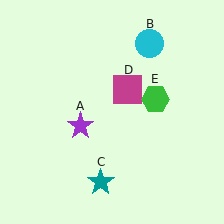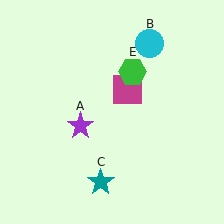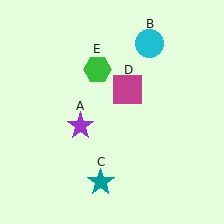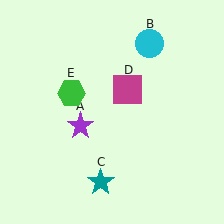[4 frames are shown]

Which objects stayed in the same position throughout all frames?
Purple star (object A) and cyan circle (object B) and teal star (object C) and magenta square (object D) remained stationary.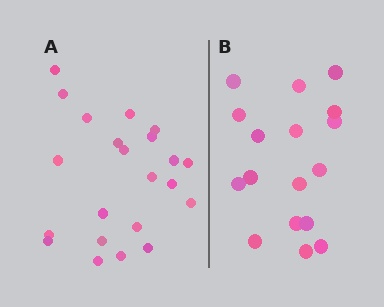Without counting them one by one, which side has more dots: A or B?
Region A (the left region) has more dots.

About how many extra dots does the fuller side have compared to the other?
Region A has about 5 more dots than region B.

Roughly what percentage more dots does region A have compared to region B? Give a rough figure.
About 30% more.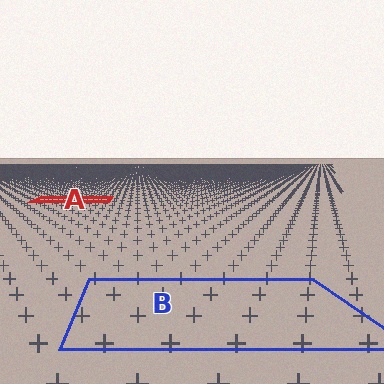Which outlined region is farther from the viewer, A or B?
Region A is farther from the viewer — the texture elements inside it appear smaller and more densely packed.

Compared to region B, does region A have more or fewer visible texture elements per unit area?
Region A has more texture elements per unit area — they are packed more densely because it is farther away.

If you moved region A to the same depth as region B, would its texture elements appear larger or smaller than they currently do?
They would appear larger. At a closer depth, the same texture elements are projected at a bigger on-screen size.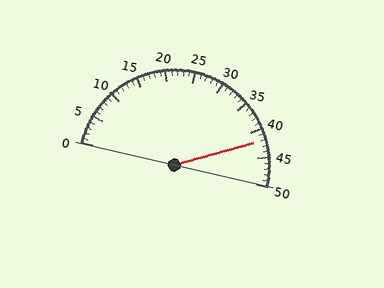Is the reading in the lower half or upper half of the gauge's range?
The reading is in the upper half of the range (0 to 50).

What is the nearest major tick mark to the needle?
The nearest major tick mark is 40.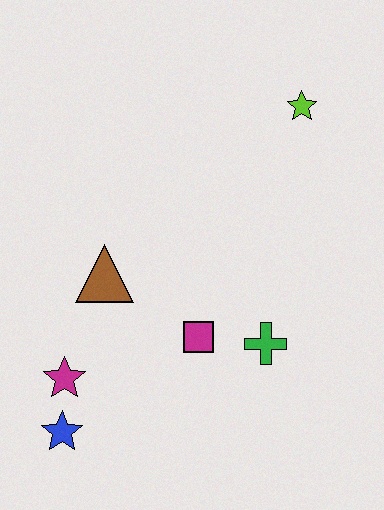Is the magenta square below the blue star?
No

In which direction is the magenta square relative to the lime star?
The magenta square is below the lime star.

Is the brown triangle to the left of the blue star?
No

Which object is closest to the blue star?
The magenta star is closest to the blue star.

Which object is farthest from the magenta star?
The lime star is farthest from the magenta star.